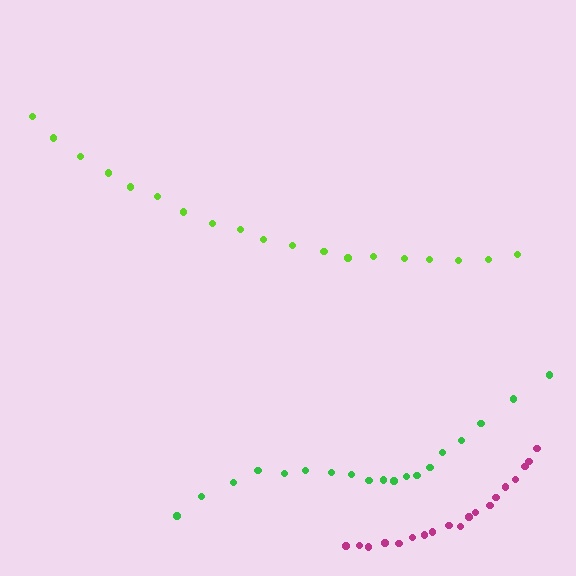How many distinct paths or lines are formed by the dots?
There are 3 distinct paths.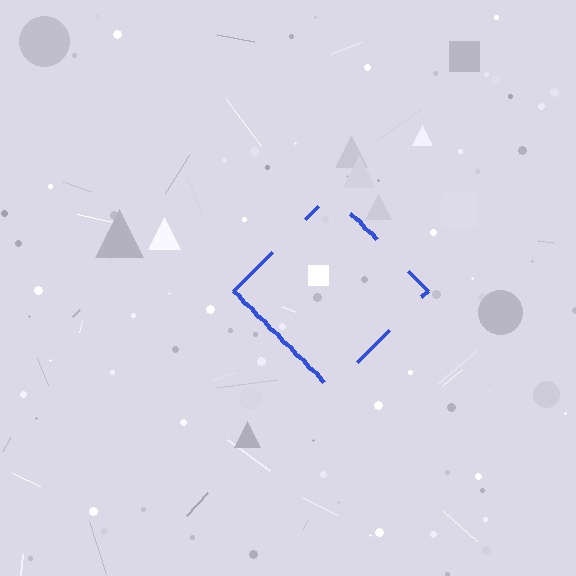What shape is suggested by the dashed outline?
The dashed outline suggests a diamond.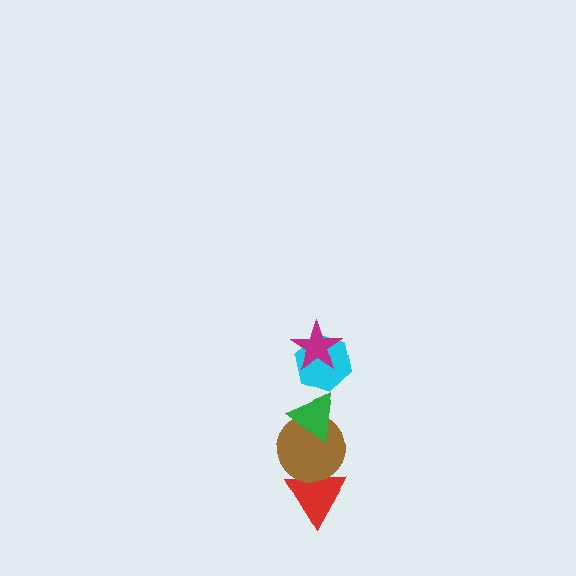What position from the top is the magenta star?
The magenta star is 1st from the top.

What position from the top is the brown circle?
The brown circle is 4th from the top.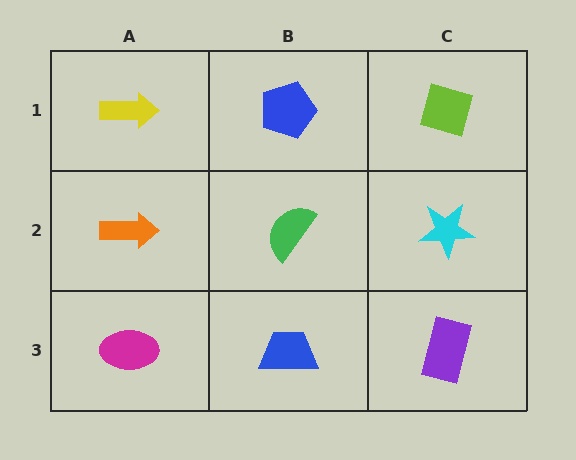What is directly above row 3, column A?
An orange arrow.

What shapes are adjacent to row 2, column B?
A blue pentagon (row 1, column B), a blue trapezoid (row 3, column B), an orange arrow (row 2, column A), a cyan star (row 2, column C).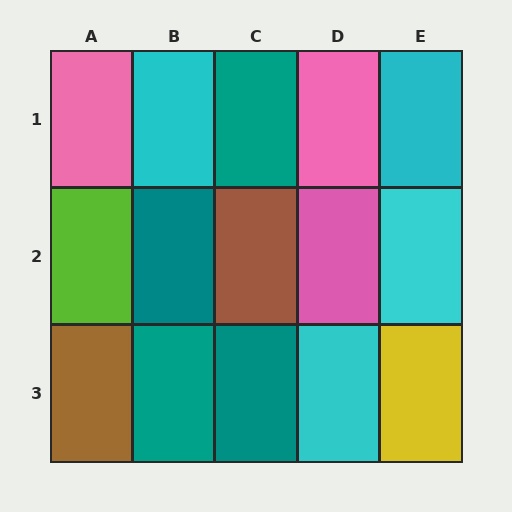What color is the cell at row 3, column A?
Brown.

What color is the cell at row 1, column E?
Cyan.